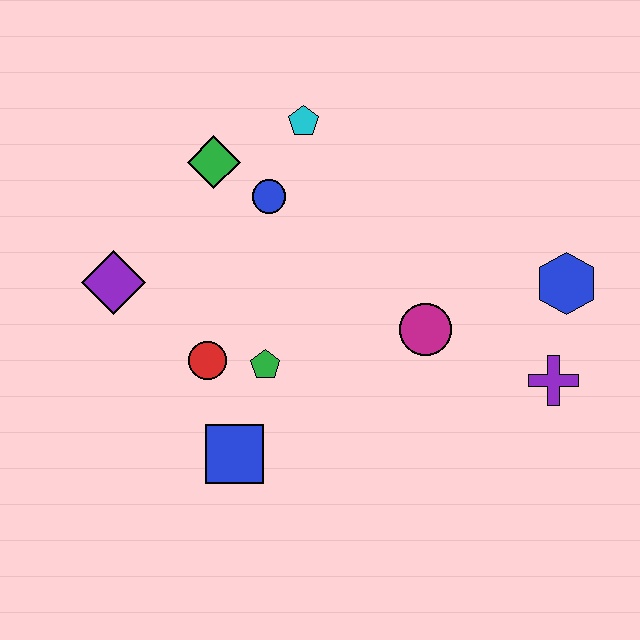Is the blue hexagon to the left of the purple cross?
No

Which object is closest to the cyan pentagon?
The blue circle is closest to the cyan pentagon.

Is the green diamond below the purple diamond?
No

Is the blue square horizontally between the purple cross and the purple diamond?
Yes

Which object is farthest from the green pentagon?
The blue hexagon is farthest from the green pentagon.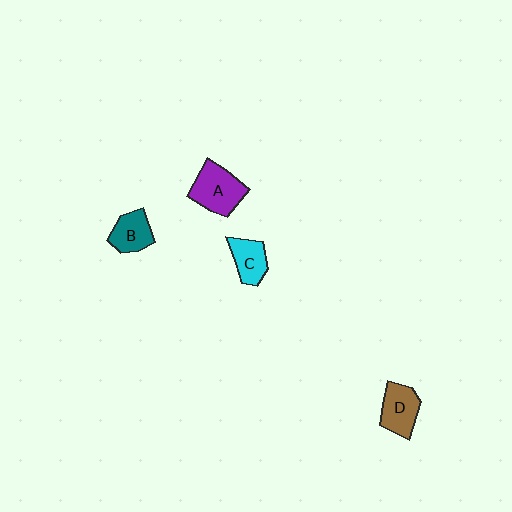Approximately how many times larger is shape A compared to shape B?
Approximately 1.4 times.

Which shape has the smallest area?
Shape C (cyan).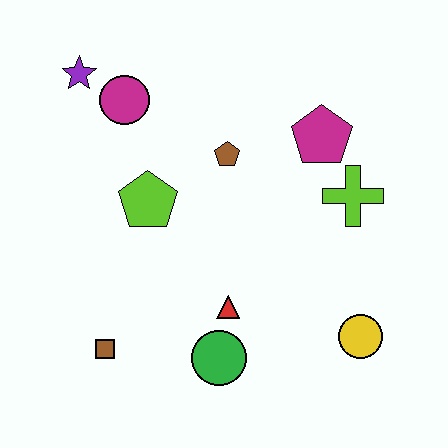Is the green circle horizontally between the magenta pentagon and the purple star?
Yes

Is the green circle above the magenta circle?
No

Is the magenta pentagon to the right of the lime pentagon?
Yes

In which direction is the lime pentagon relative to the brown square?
The lime pentagon is above the brown square.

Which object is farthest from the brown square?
The magenta pentagon is farthest from the brown square.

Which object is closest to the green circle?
The red triangle is closest to the green circle.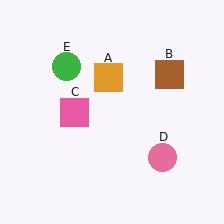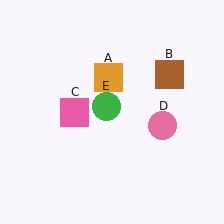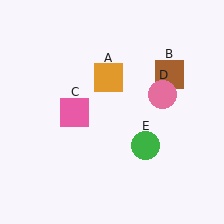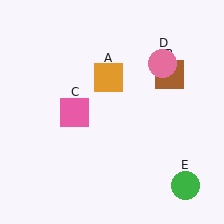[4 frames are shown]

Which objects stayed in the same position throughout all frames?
Orange square (object A) and brown square (object B) and pink square (object C) remained stationary.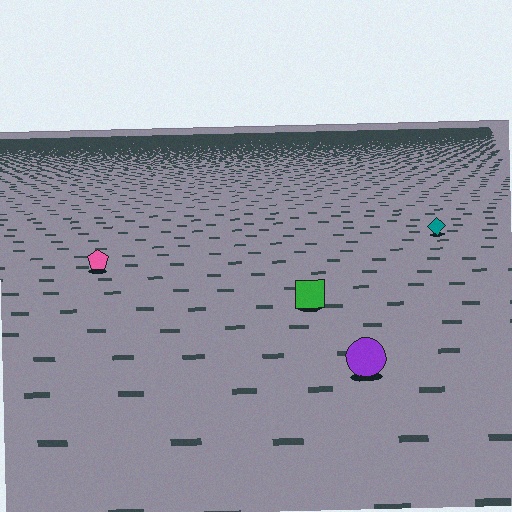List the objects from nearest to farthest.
From nearest to farthest: the purple circle, the green square, the pink pentagon, the teal diamond.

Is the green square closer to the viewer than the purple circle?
No. The purple circle is closer — you can tell from the texture gradient: the ground texture is coarser near it.